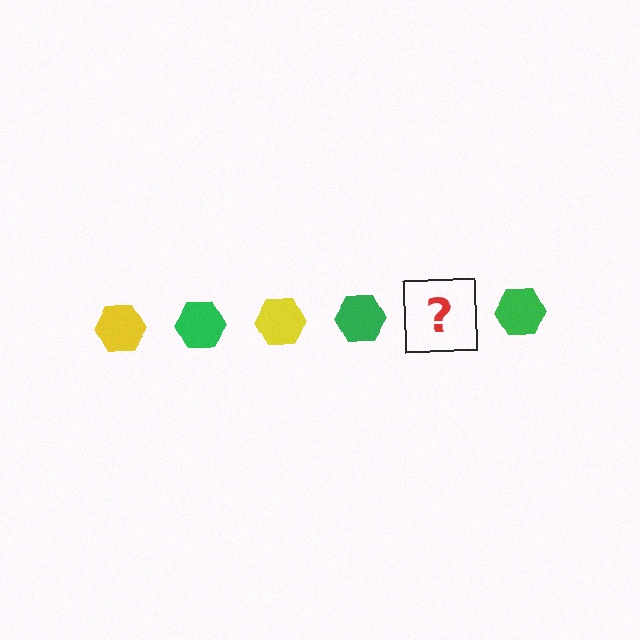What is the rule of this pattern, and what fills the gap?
The rule is that the pattern cycles through yellow, green hexagons. The gap should be filled with a yellow hexagon.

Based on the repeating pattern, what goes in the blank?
The blank should be a yellow hexagon.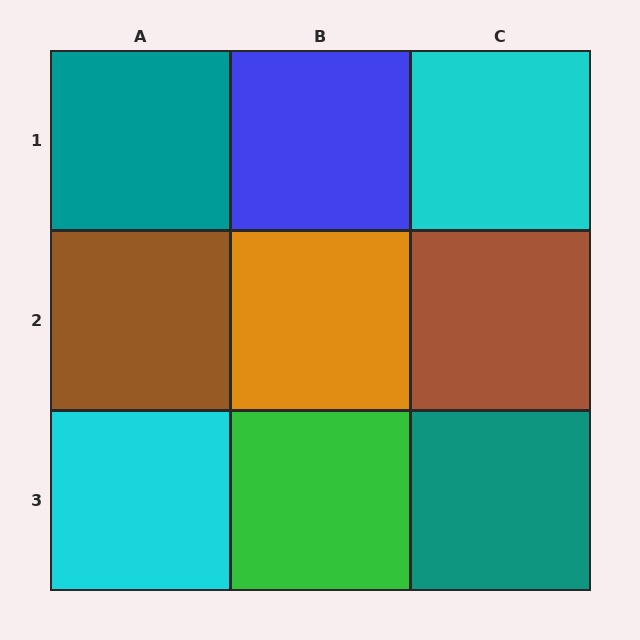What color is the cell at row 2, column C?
Brown.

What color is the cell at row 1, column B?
Blue.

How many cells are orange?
1 cell is orange.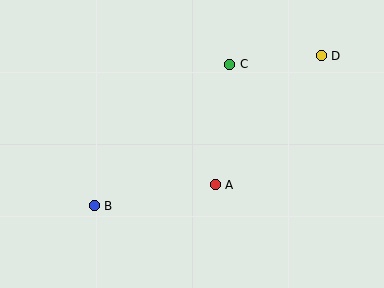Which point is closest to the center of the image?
Point A at (215, 185) is closest to the center.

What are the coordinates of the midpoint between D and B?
The midpoint between D and B is at (208, 131).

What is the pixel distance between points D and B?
The distance between D and B is 272 pixels.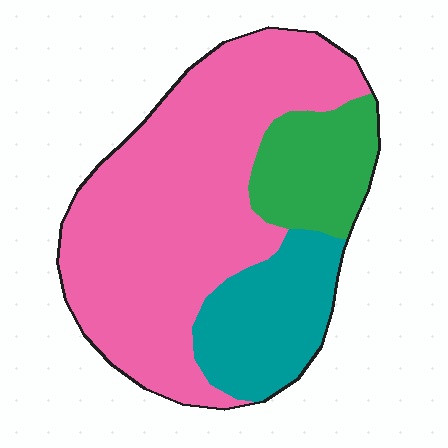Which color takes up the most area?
Pink, at roughly 65%.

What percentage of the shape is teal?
Teal covers around 20% of the shape.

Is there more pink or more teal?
Pink.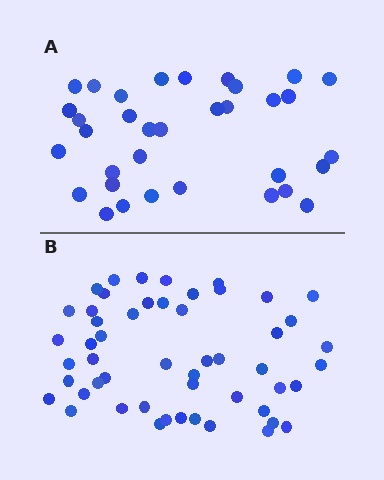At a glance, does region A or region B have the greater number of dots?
Region B (the bottom region) has more dots.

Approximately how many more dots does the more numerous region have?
Region B has approximately 20 more dots than region A.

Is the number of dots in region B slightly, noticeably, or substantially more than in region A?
Region B has substantially more. The ratio is roughly 1.5 to 1.